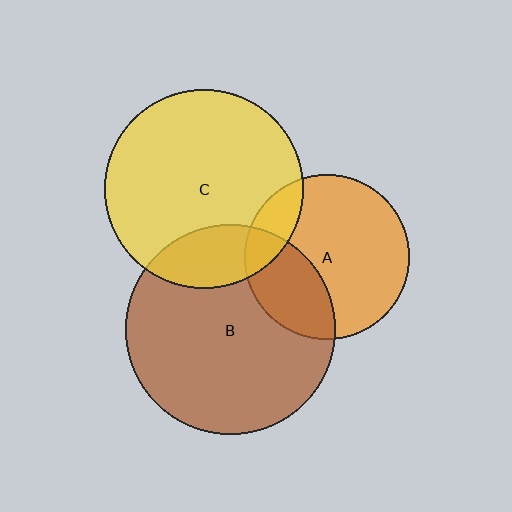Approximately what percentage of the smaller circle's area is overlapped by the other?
Approximately 15%.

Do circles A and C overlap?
Yes.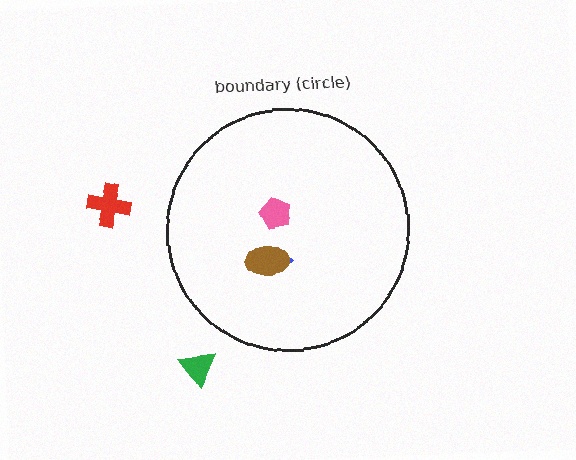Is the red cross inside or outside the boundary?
Outside.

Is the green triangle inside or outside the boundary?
Outside.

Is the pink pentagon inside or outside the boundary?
Inside.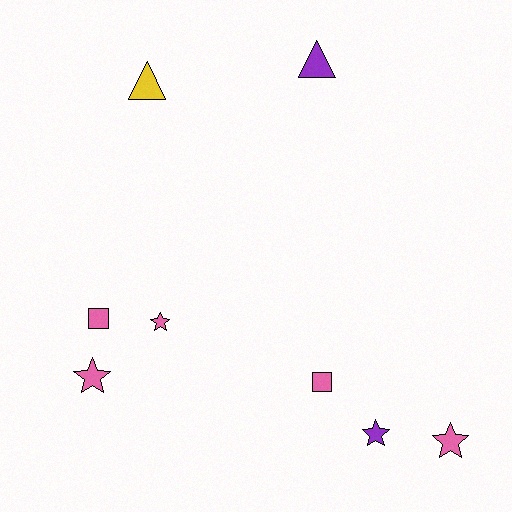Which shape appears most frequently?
Star, with 4 objects.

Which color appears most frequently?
Pink, with 5 objects.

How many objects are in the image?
There are 8 objects.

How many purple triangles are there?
There is 1 purple triangle.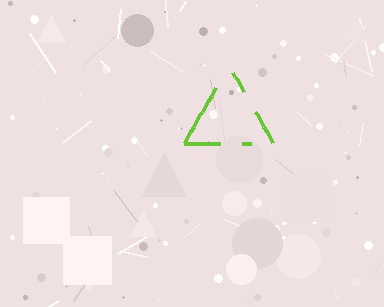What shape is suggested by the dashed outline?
The dashed outline suggests a triangle.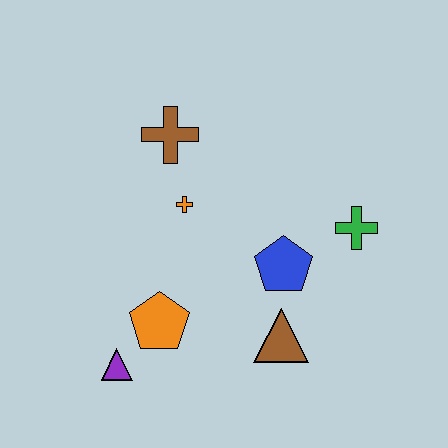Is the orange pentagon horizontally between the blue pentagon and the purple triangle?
Yes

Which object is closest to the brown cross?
The orange cross is closest to the brown cross.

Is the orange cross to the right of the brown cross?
Yes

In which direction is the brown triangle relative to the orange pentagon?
The brown triangle is to the right of the orange pentagon.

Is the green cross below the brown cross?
Yes